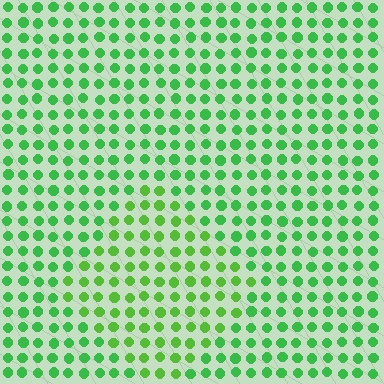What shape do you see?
I see a diamond.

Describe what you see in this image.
The image is filled with small green elements in a uniform arrangement. A diamond-shaped region is visible where the elements are tinted to a slightly different hue, forming a subtle color boundary.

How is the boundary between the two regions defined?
The boundary is defined purely by a slight shift in hue (about 21 degrees). Spacing, size, and orientation are identical on both sides.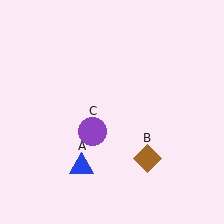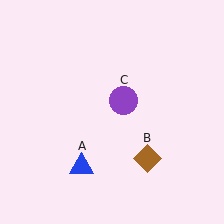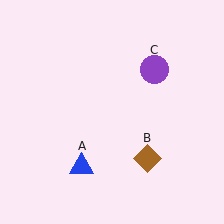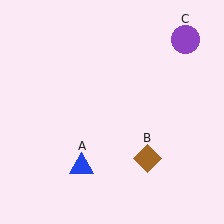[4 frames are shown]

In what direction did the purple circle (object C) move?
The purple circle (object C) moved up and to the right.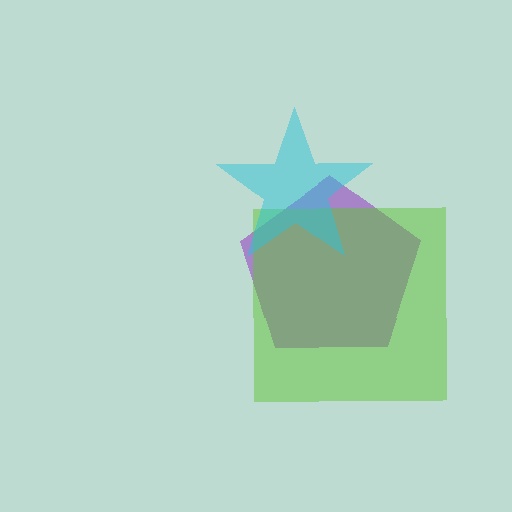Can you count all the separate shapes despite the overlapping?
Yes, there are 3 separate shapes.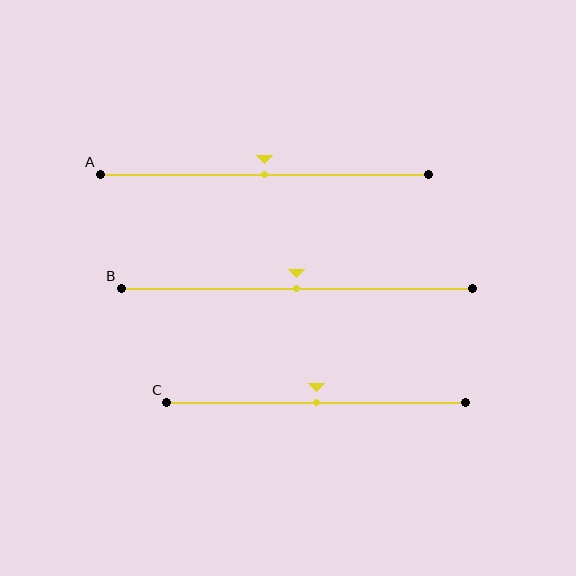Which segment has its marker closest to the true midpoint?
Segment A has its marker closest to the true midpoint.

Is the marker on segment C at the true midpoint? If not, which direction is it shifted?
Yes, the marker on segment C is at the true midpoint.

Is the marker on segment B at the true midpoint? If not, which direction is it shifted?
Yes, the marker on segment B is at the true midpoint.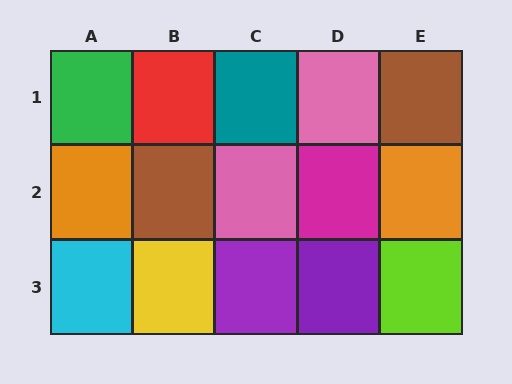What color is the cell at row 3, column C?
Purple.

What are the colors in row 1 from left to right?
Green, red, teal, pink, brown.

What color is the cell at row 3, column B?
Yellow.